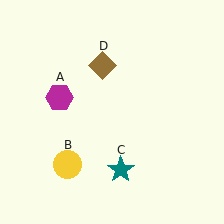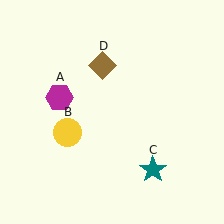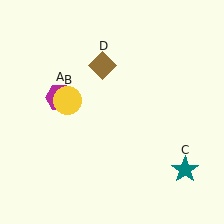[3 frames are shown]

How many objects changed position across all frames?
2 objects changed position: yellow circle (object B), teal star (object C).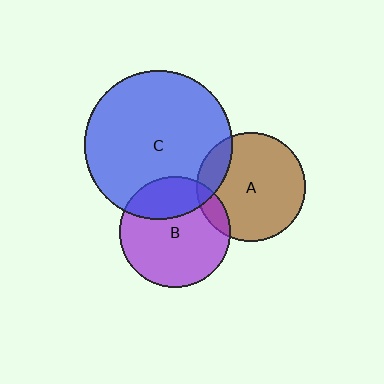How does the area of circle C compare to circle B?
Approximately 1.8 times.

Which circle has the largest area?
Circle C (blue).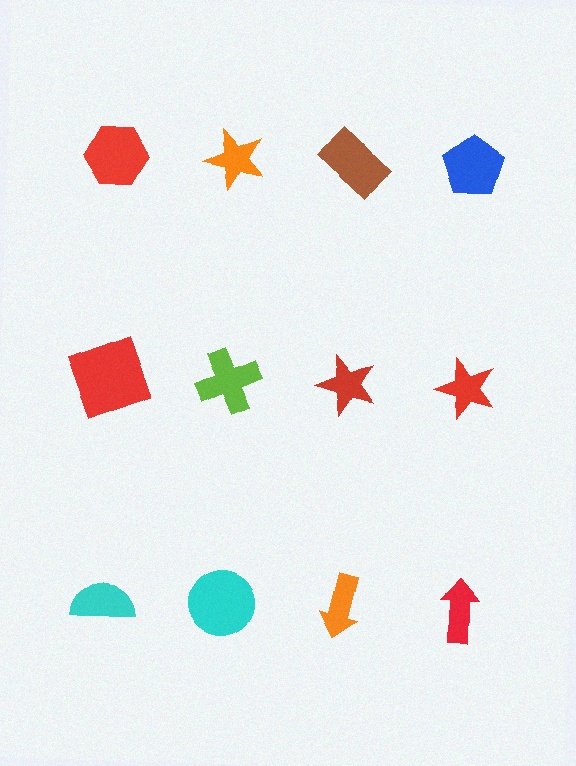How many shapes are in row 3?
4 shapes.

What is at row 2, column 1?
A red square.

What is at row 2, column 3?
A red star.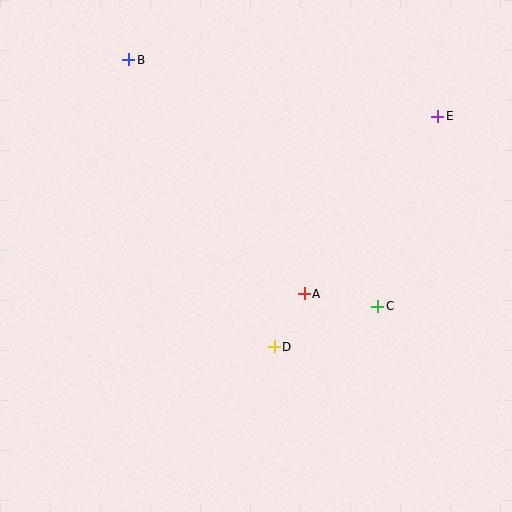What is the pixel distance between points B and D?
The distance between B and D is 322 pixels.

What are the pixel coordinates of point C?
Point C is at (378, 306).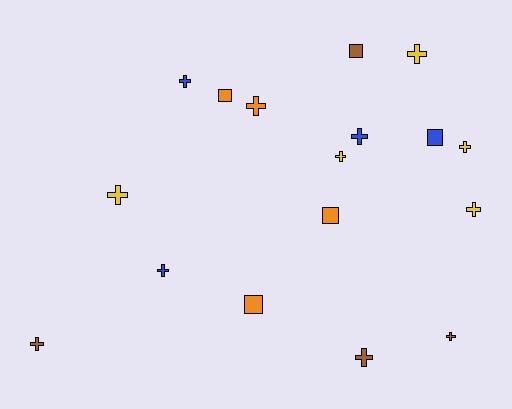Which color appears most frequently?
Yellow, with 5 objects.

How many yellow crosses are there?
There are 5 yellow crosses.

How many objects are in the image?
There are 17 objects.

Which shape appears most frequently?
Cross, with 12 objects.